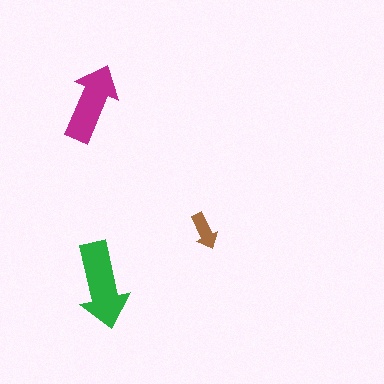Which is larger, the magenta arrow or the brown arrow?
The magenta one.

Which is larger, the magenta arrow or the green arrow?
The green one.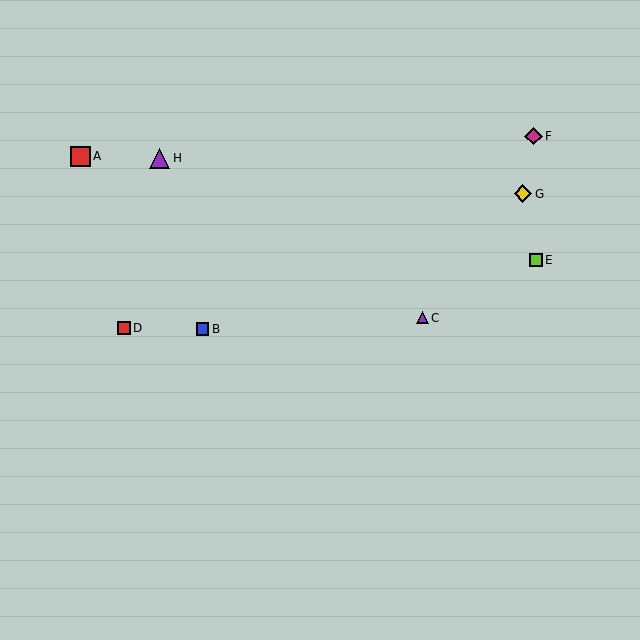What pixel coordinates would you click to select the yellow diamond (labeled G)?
Click at (523, 194) to select the yellow diamond G.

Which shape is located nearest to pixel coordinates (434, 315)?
The purple triangle (labeled C) at (422, 318) is nearest to that location.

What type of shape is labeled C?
Shape C is a purple triangle.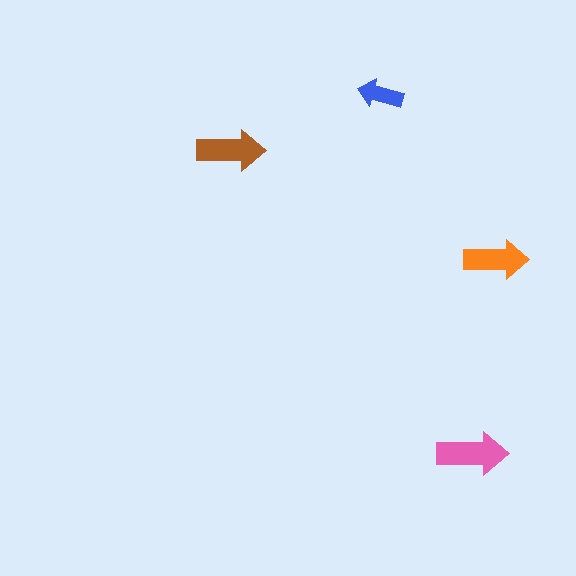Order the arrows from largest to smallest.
the pink one, the brown one, the orange one, the blue one.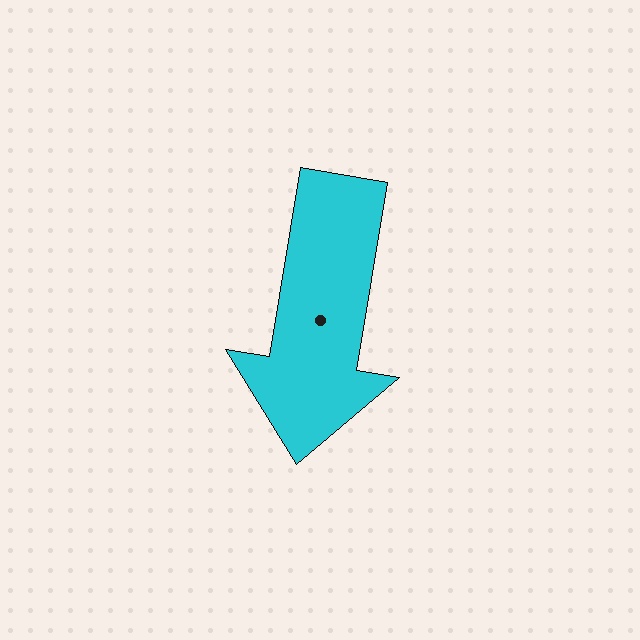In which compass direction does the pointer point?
South.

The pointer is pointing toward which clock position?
Roughly 6 o'clock.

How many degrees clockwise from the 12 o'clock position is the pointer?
Approximately 189 degrees.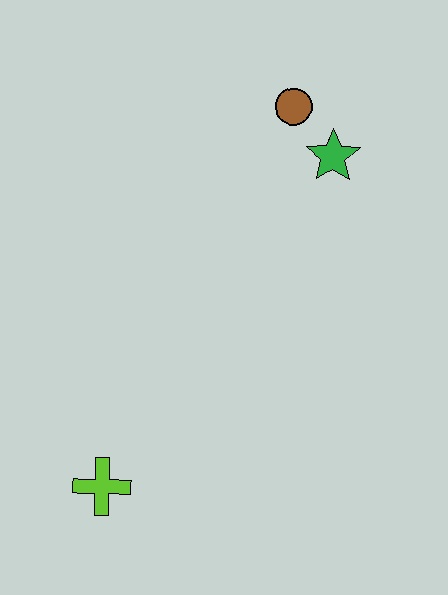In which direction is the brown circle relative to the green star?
The brown circle is above the green star.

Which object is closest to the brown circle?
The green star is closest to the brown circle.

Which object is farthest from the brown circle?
The lime cross is farthest from the brown circle.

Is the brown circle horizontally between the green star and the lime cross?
Yes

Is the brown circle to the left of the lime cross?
No